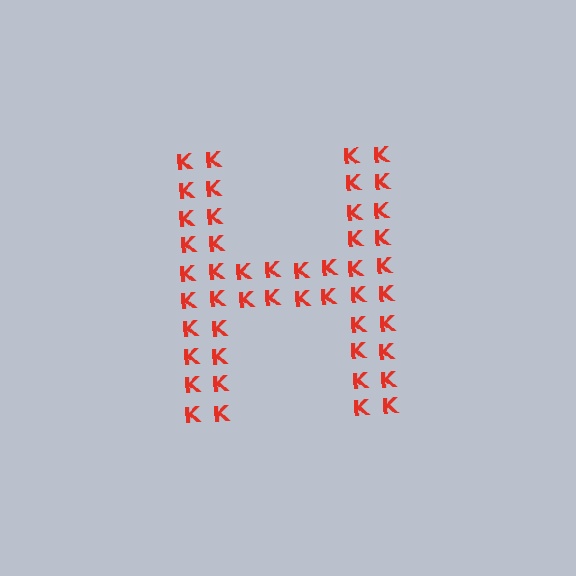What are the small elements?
The small elements are letter K's.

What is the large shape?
The large shape is the letter H.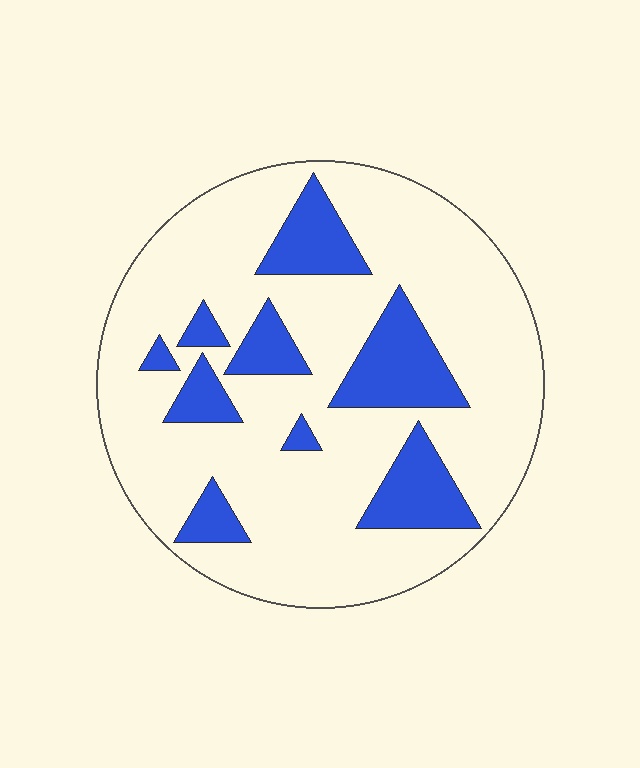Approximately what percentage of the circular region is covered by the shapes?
Approximately 20%.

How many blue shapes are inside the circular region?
9.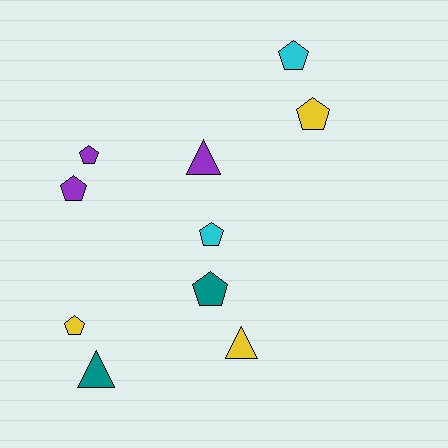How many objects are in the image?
There are 10 objects.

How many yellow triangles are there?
There is 1 yellow triangle.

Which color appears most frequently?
Yellow, with 3 objects.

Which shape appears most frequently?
Pentagon, with 7 objects.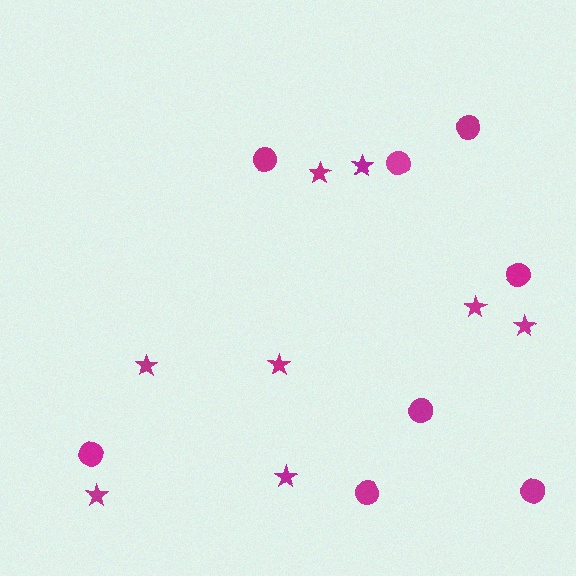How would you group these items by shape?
There are 2 groups: one group of stars (8) and one group of circles (8).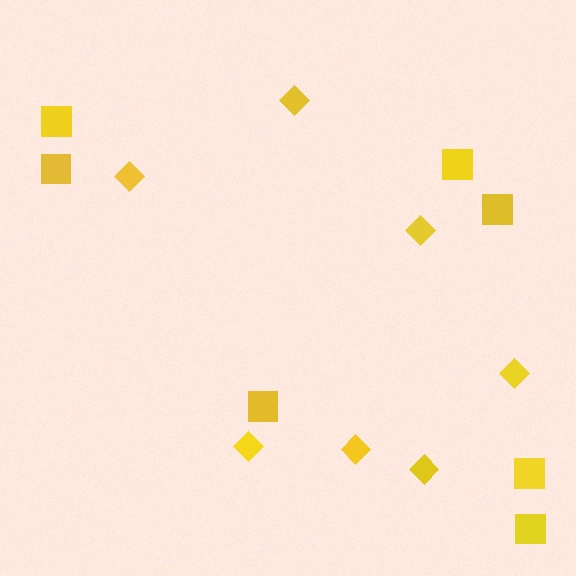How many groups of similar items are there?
There are 2 groups: one group of diamonds (7) and one group of squares (7).